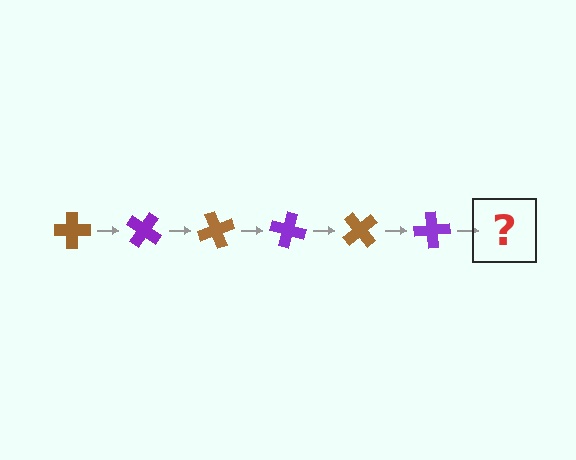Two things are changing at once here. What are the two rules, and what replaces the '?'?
The two rules are that it rotates 35 degrees each step and the color cycles through brown and purple. The '?' should be a brown cross, rotated 210 degrees from the start.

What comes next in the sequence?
The next element should be a brown cross, rotated 210 degrees from the start.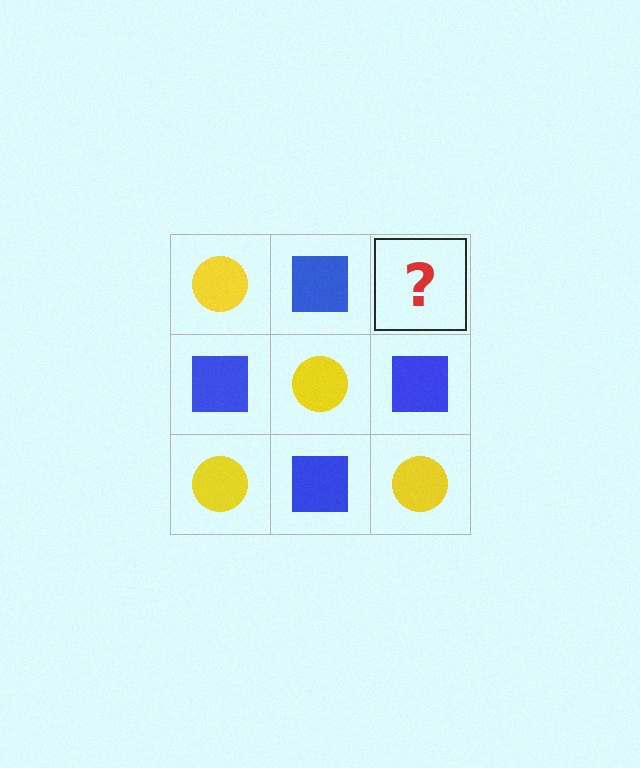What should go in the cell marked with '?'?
The missing cell should contain a yellow circle.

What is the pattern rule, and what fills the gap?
The rule is that it alternates yellow circle and blue square in a checkerboard pattern. The gap should be filled with a yellow circle.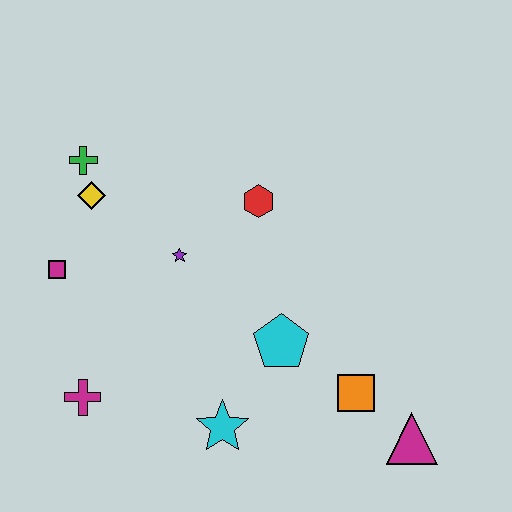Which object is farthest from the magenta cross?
The magenta triangle is farthest from the magenta cross.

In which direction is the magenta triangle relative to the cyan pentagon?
The magenta triangle is to the right of the cyan pentagon.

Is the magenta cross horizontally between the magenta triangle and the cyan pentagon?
No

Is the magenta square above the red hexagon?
No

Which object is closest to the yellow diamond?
The green cross is closest to the yellow diamond.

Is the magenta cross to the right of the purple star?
No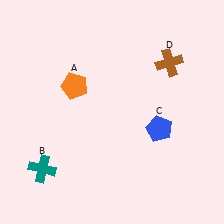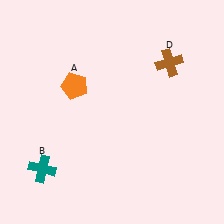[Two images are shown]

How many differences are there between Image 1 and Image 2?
There is 1 difference between the two images.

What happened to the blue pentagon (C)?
The blue pentagon (C) was removed in Image 2. It was in the bottom-right area of Image 1.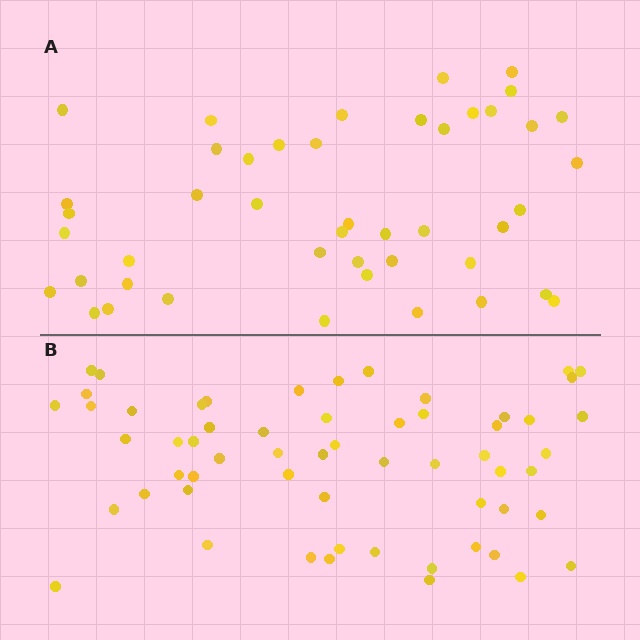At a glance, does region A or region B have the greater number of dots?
Region B (the bottom region) has more dots.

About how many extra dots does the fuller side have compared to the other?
Region B has approximately 15 more dots than region A.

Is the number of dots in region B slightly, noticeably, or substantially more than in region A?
Region B has noticeably more, but not dramatically so. The ratio is roughly 1.3 to 1.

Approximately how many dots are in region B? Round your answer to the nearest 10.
About 60 dots. (The exact count is 59, which rounds to 60.)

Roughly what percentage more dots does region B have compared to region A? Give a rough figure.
About 30% more.